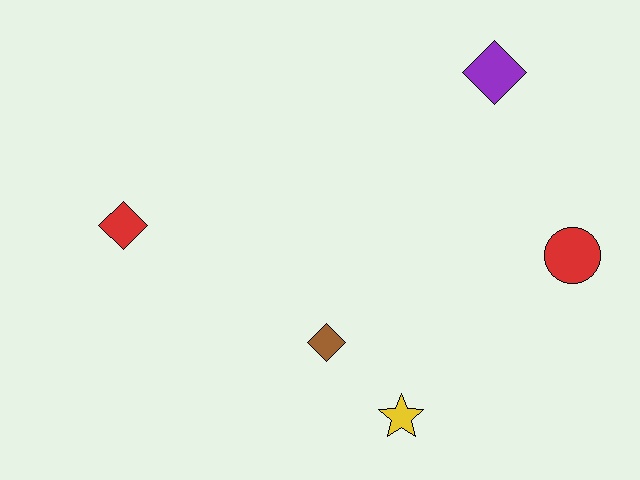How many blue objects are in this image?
There are no blue objects.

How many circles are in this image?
There is 1 circle.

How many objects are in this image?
There are 5 objects.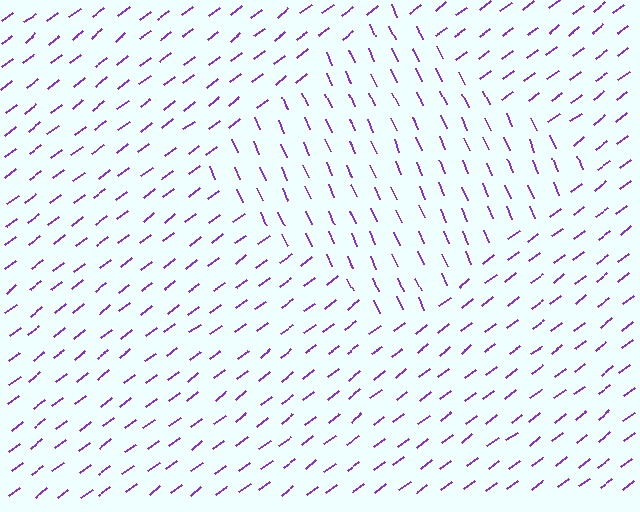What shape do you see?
I see a diamond.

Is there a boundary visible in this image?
Yes, there is a texture boundary formed by a change in line orientation.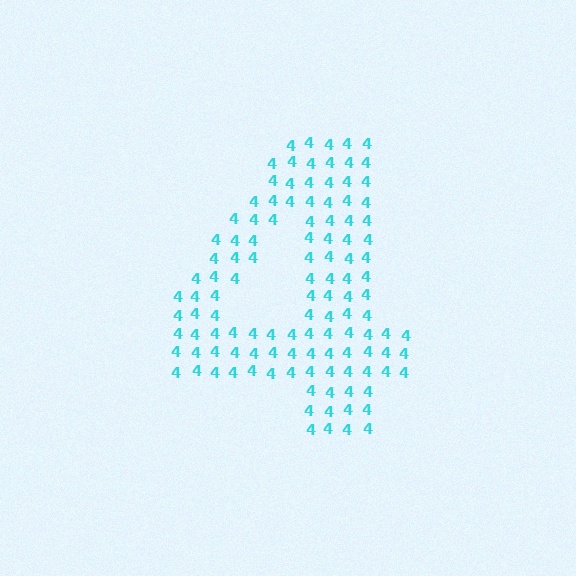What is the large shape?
The large shape is the digit 4.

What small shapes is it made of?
It is made of small digit 4's.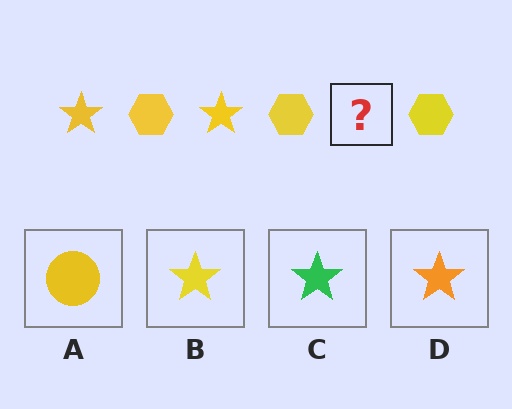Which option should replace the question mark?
Option B.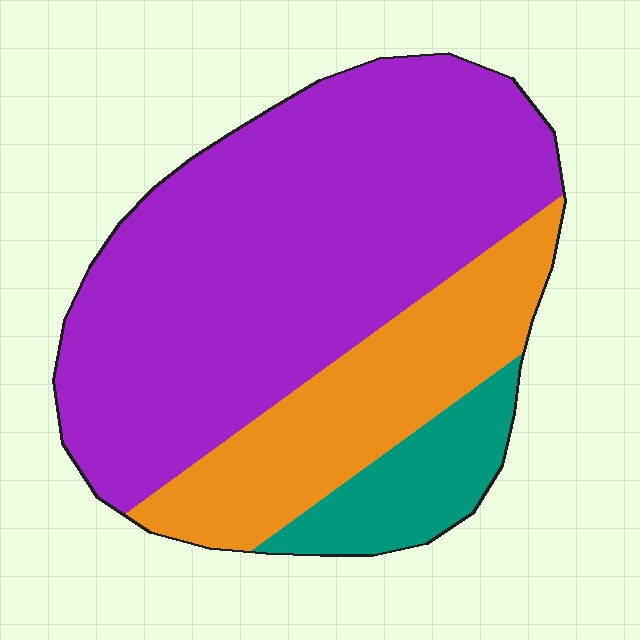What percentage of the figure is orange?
Orange covers about 25% of the figure.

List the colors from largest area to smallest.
From largest to smallest: purple, orange, teal.